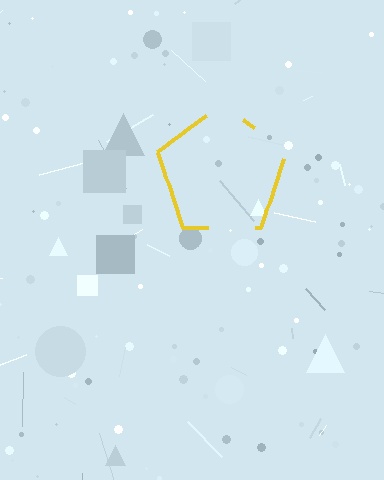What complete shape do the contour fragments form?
The contour fragments form a pentagon.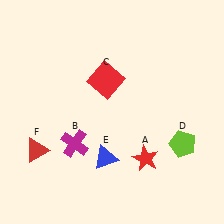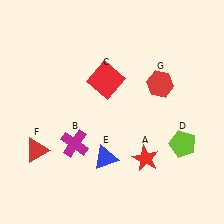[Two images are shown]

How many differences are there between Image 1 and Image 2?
There is 1 difference between the two images.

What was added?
A red hexagon (G) was added in Image 2.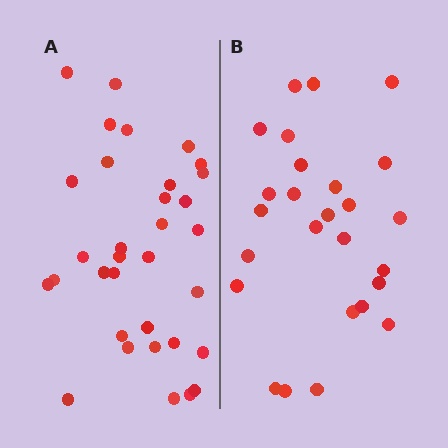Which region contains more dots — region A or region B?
Region A (the left region) has more dots.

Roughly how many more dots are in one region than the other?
Region A has roughly 8 or so more dots than region B.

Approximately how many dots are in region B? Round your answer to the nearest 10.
About 30 dots. (The exact count is 26, which rounds to 30.)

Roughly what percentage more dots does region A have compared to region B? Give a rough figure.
About 25% more.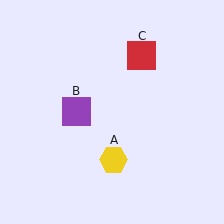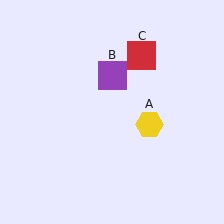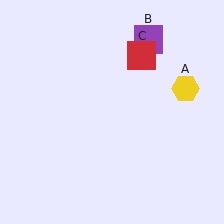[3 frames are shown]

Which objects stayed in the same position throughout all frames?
Red square (object C) remained stationary.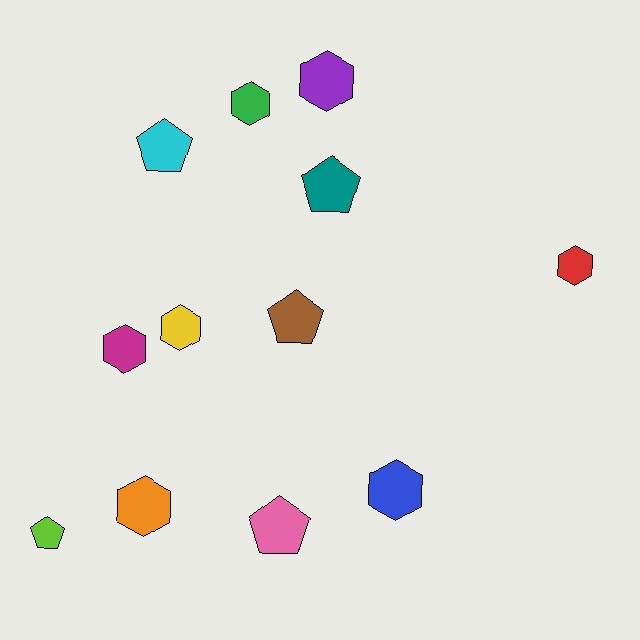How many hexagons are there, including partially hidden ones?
There are 7 hexagons.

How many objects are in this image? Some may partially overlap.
There are 12 objects.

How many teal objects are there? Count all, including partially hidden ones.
There is 1 teal object.